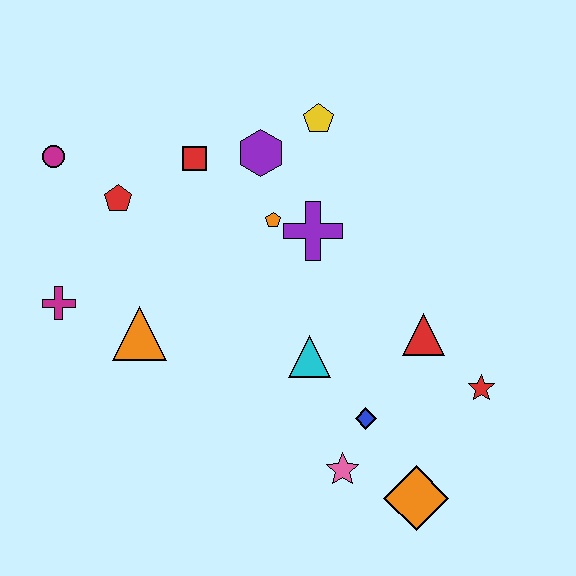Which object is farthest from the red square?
The orange diamond is farthest from the red square.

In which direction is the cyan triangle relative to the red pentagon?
The cyan triangle is to the right of the red pentagon.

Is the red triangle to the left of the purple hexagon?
No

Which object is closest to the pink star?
The blue diamond is closest to the pink star.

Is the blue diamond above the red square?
No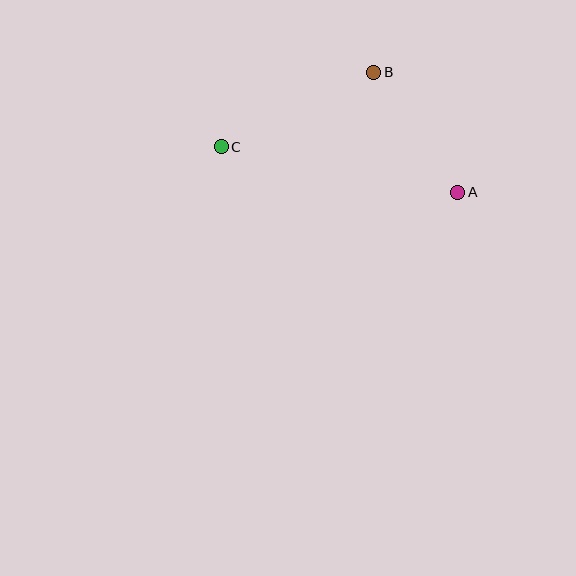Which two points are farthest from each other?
Points A and C are farthest from each other.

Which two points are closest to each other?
Points A and B are closest to each other.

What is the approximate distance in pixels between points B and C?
The distance between B and C is approximately 170 pixels.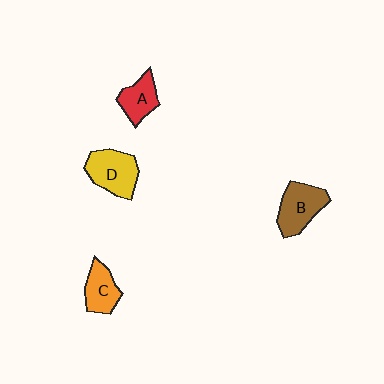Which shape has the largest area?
Shape D (yellow).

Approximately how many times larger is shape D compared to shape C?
Approximately 1.4 times.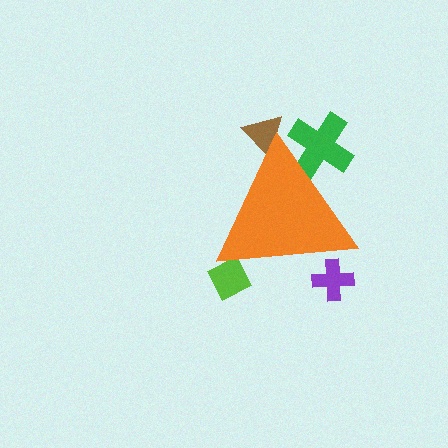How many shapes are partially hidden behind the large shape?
4 shapes are partially hidden.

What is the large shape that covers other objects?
An orange triangle.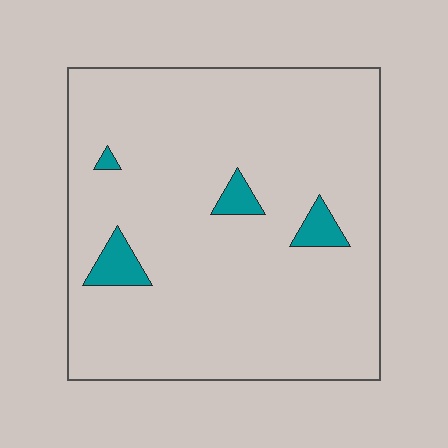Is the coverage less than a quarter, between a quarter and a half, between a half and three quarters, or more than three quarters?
Less than a quarter.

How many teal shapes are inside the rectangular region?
4.